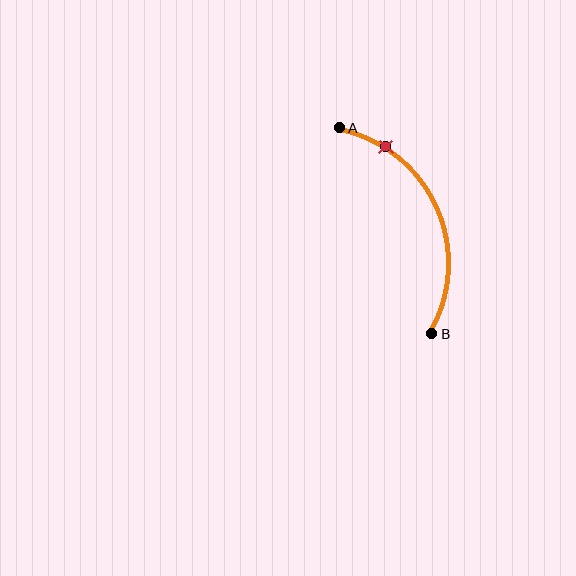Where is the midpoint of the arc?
The arc midpoint is the point on the curve farthest from the straight line joining A and B. It sits to the right of that line.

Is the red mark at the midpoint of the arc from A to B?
No. The red mark lies on the arc but is closer to endpoint A. The arc midpoint would be at the point on the curve equidistant along the arc from both A and B.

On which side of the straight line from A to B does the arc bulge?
The arc bulges to the right of the straight line connecting A and B.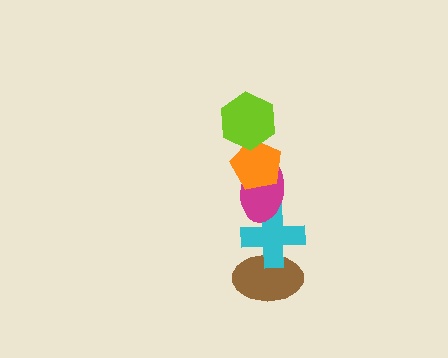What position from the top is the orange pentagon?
The orange pentagon is 2nd from the top.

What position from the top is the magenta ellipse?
The magenta ellipse is 3rd from the top.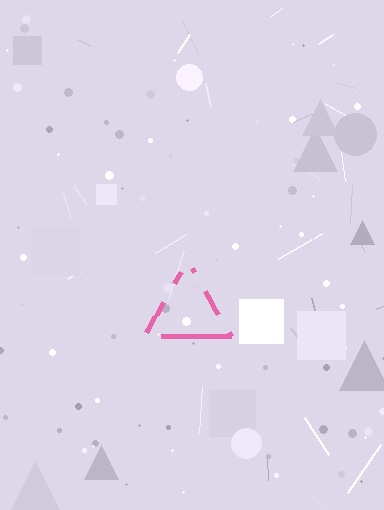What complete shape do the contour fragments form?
The contour fragments form a triangle.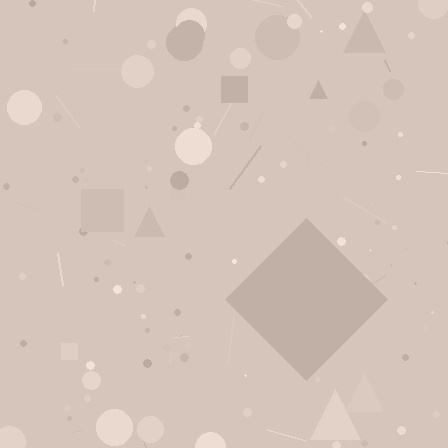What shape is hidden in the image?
A diamond is hidden in the image.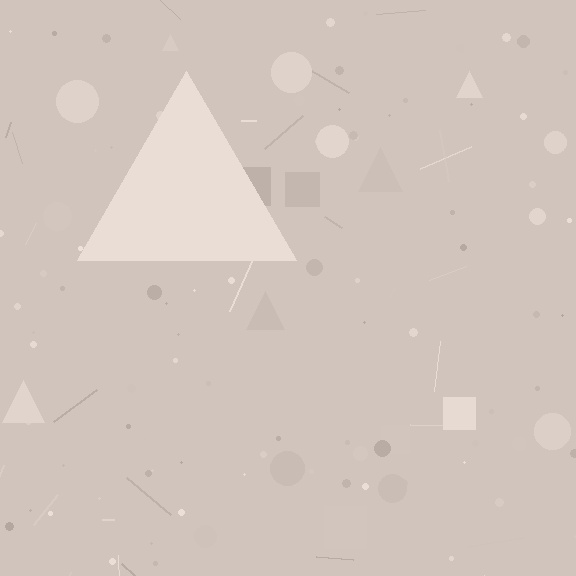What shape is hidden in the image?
A triangle is hidden in the image.